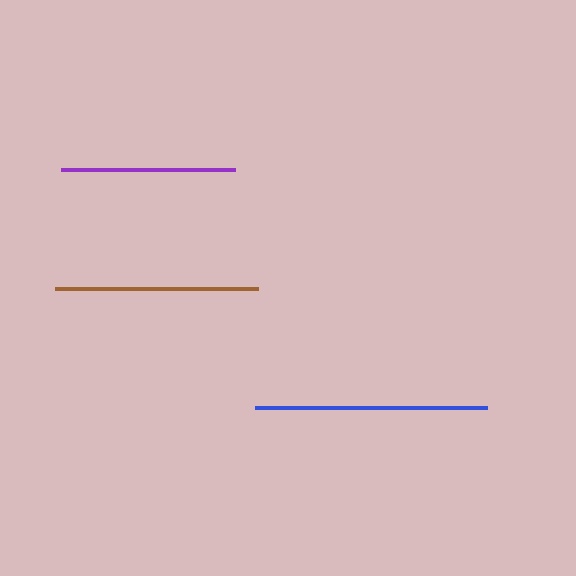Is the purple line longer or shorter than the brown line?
The brown line is longer than the purple line.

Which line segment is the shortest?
The purple line is the shortest at approximately 174 pixels.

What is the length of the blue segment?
The blue segment is approximately 232 pixels long.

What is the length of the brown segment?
The brown segment is approximately 202 pixels long.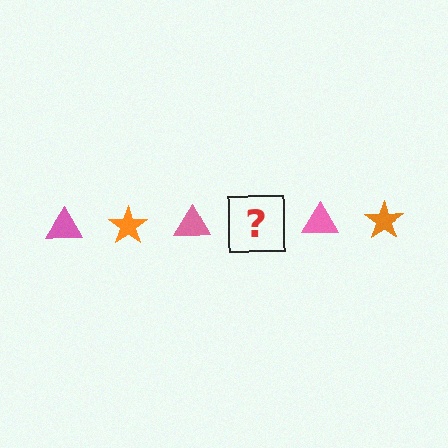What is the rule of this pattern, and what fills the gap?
The rule is that the pattern alternates between pink triangle and orange star. The gap should be filled with an orange star.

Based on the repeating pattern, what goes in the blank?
The blank should be an orange star.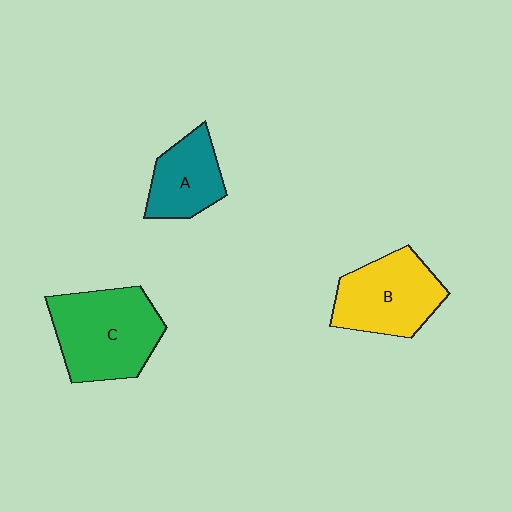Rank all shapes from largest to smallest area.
From largest to smallest: C (green), B (yellow), A (teal).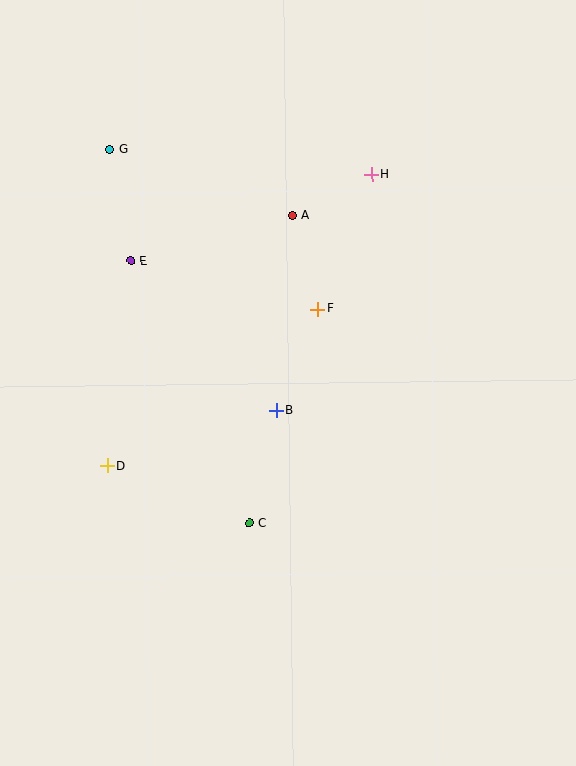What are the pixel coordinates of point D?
Point D is at (107, 466).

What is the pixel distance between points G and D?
The distance between G and D is 317 pixels.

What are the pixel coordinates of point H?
Point H is at (372, 174).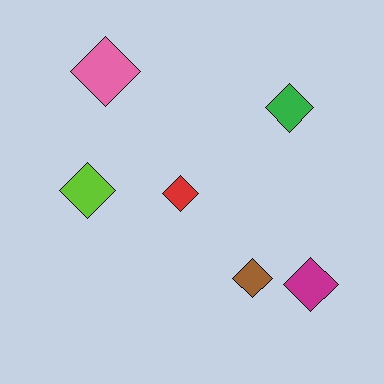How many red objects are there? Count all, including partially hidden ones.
There is 1 red object.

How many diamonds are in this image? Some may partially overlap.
There are 6 diamonds.